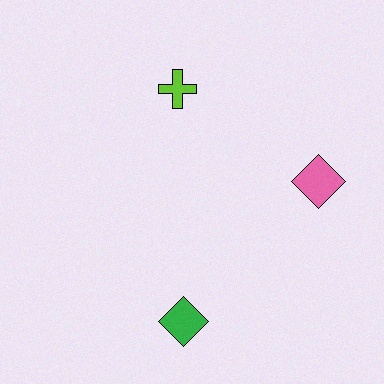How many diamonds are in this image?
There are 2 diamonds.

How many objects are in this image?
There are 3 objects.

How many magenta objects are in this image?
There are no magenta objects.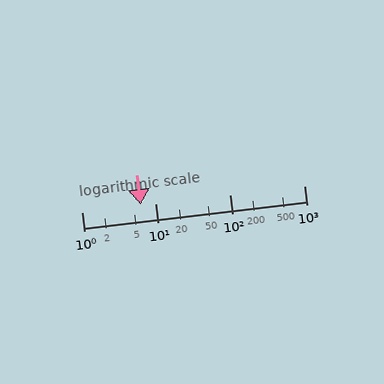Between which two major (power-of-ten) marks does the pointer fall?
The pointer is between 1 and 10.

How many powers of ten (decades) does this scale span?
The scale spans 3 decades, from 1 to 1000.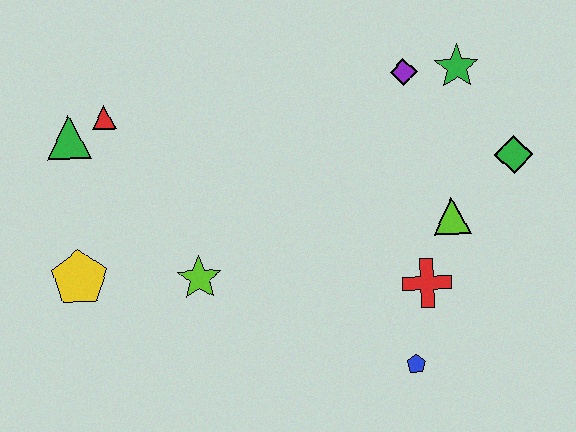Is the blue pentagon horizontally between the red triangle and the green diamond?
Yes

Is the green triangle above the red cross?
Yes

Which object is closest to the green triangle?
The red triangle is closest to the green triangle.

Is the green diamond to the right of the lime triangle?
Yes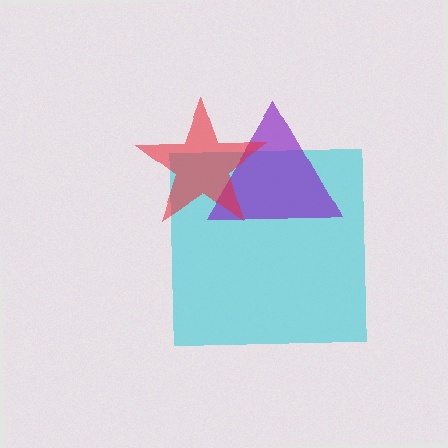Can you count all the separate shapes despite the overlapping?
Yes, there are 3 separate shapes.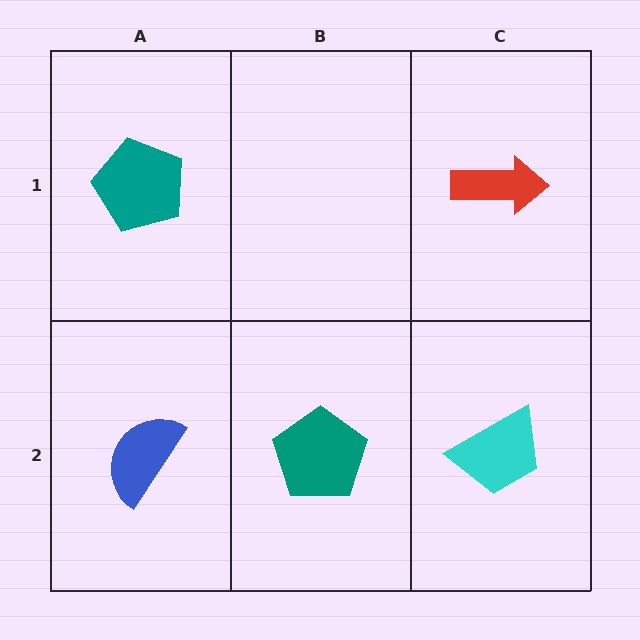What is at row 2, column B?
A teal pentagon.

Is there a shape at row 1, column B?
No, that cell is empty.